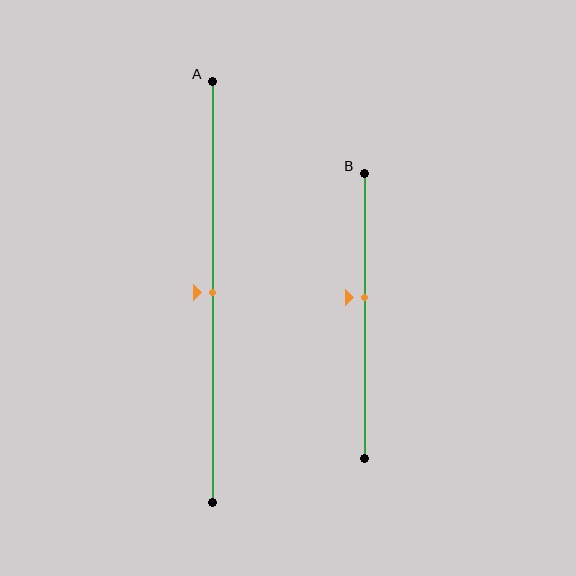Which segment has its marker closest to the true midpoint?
Segment A has its marker closest to the true midpoint.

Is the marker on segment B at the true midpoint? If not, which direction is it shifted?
No, the marker on segment B is shifted upward by about 7% of the segment length.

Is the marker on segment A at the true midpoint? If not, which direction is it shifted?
Yes, the marker on segment A is at the true midpoint.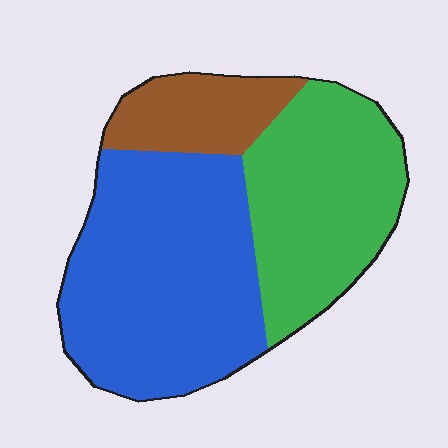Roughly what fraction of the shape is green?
Green takes up between a third and a half of the shape.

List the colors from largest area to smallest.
From largest to smallest: blue, green, brown.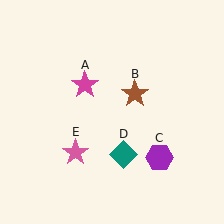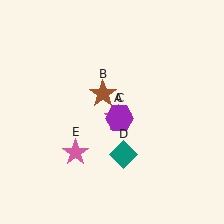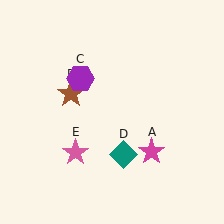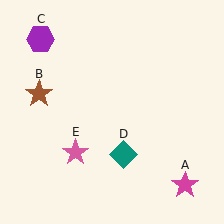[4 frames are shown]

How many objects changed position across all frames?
3 objects changed position: magenta star (object A), brown star (object B), purple hexagon (object C).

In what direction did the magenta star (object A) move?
The magenta star (object A) moved down and to the right.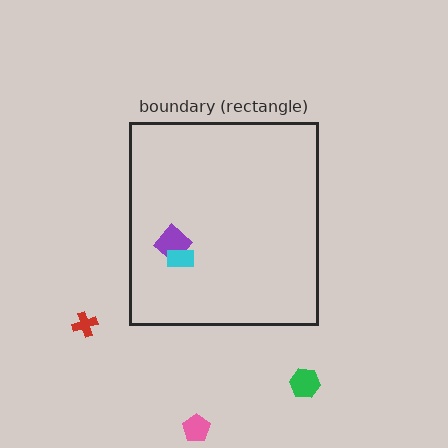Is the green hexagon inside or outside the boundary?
Outside.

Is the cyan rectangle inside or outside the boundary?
Inside.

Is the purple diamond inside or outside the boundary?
Inside.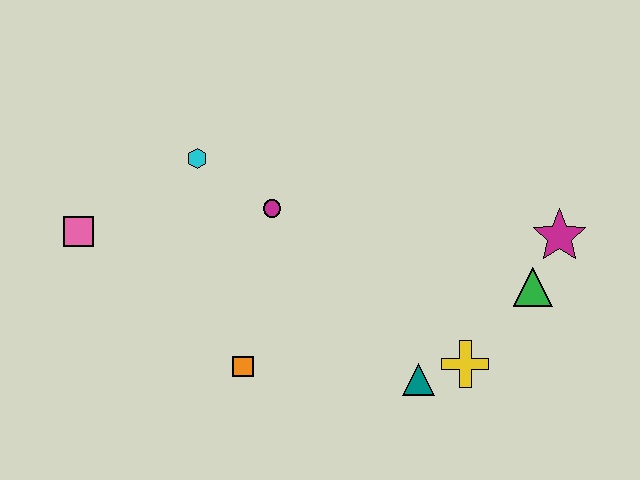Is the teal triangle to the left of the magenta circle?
No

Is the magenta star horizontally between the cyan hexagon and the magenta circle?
No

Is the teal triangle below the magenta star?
Yes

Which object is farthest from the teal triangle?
The pink square is farthest from the teal triangle.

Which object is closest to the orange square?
The magenta circle is closest to the orange square.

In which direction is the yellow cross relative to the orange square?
The yellow cross is to the right of the orange square.